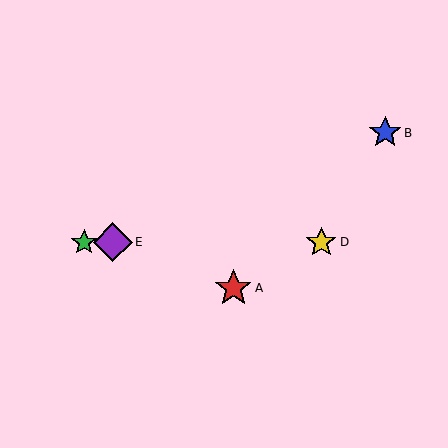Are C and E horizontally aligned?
Yes, both are at y≈242.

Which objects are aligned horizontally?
Objects C, D, E are aligned horizontally.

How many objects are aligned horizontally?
3 objects (C, D, E) are aligned horizontally.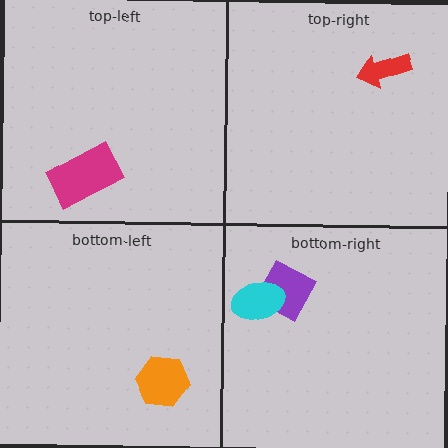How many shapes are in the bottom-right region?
2.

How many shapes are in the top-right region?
1.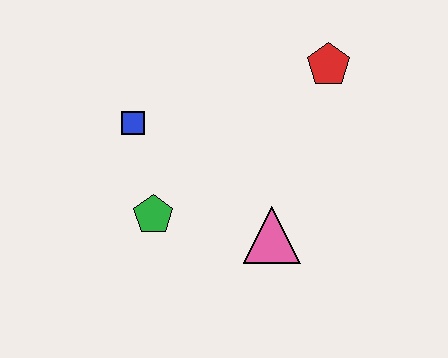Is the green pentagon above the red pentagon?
No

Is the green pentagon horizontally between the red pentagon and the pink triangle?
No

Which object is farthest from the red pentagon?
The green pentagon is farthest from the red pentagon.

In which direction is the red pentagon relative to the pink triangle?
The red pentagon is above the pink triangle.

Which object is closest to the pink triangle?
The green pentagon is closest to the pink triangle.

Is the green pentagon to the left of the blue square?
No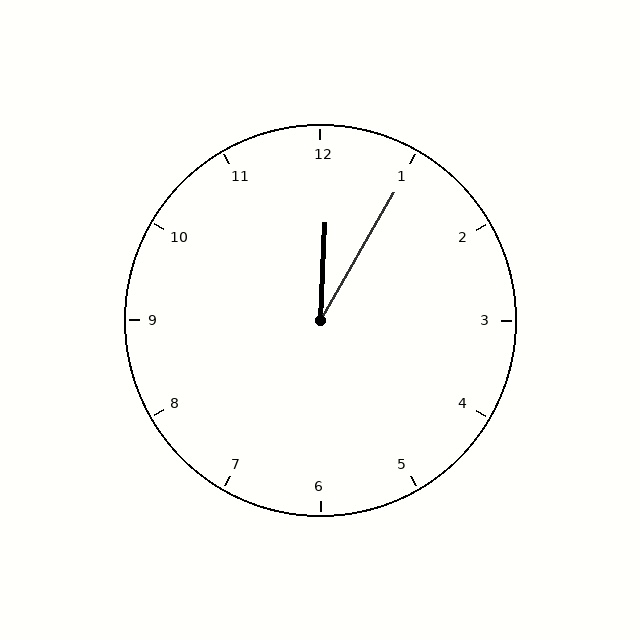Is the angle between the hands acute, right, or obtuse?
It is acute.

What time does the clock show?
12:05.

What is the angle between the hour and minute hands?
Approximately 28 degrees.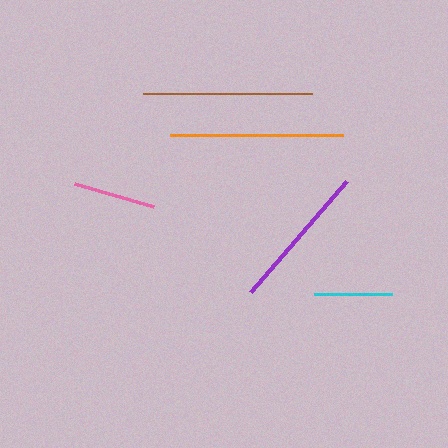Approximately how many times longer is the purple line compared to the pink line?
The purple line is approximately 1.8 times the length of the pink line.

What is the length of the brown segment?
The brown segment is approximately 169 pixels long.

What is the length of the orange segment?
The orange segment is approximately 173 pixels long.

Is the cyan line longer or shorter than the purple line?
The purple line is longer than the cyan line.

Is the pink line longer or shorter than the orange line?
The orange line is longer than the pink line.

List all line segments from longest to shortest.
From longest to shortest: orange, brown, purple, pink, cyan.